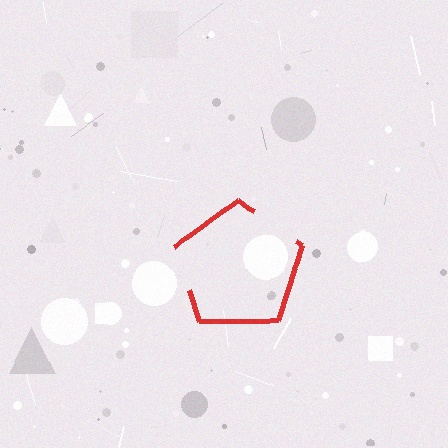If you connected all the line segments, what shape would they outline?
They would outline a pentagon.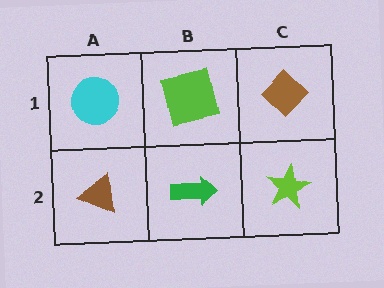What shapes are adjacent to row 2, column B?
A lime square (row 1, column B), a brown triangle (row 2, column A), a lime star (row 2, column C).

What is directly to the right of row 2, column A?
A green arrow.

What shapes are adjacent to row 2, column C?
A brown diamond (row 1, column C), a green arrow (row 2, column B).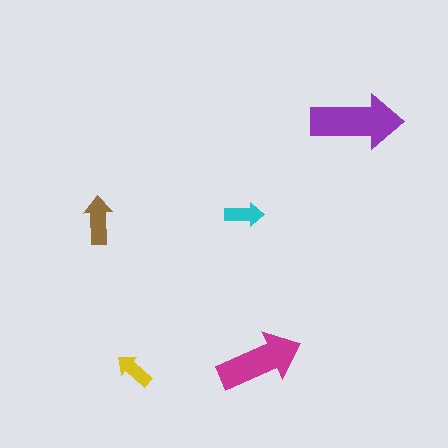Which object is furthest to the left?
The brown arrow is leftmost.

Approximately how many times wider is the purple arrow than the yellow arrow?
About 2.5 times wider.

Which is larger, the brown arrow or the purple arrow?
The purple one.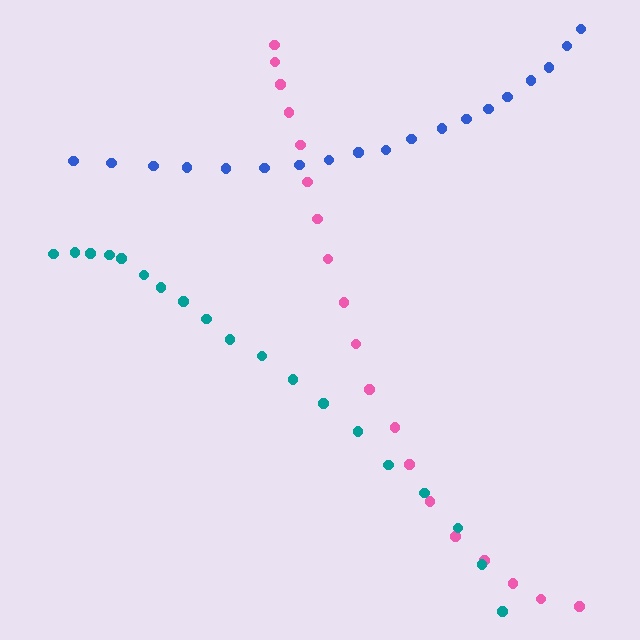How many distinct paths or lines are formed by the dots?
There are 3 distinct paths.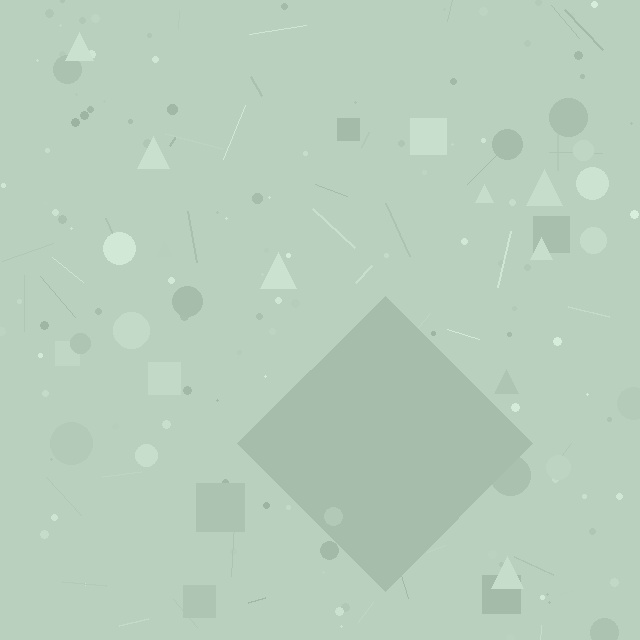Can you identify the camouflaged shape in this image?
The camouflaged shape is a diamond.